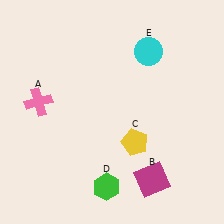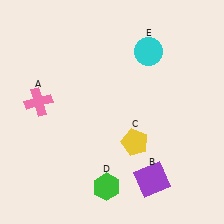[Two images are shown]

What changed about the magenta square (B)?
In Image 1, B is magenta. In Image 2, it changed to purple.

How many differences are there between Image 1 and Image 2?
There is 1 difference between the two images.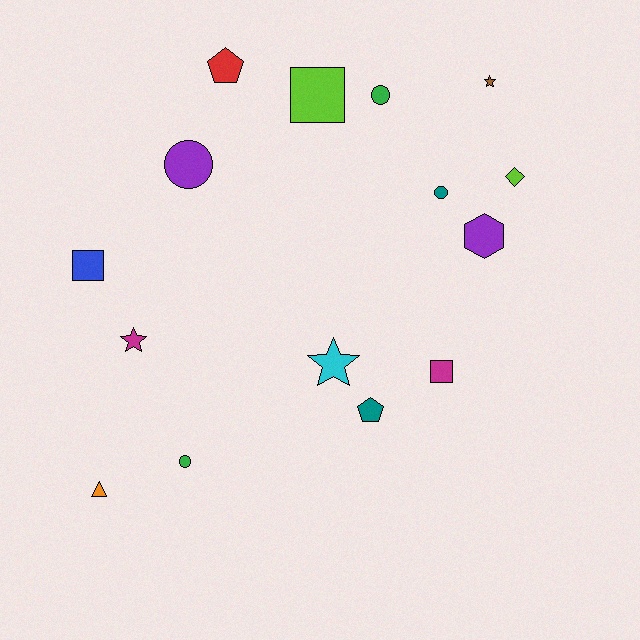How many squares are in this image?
There are 3 squares.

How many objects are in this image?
There are 15 objects.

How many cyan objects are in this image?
There is 1 cyan object.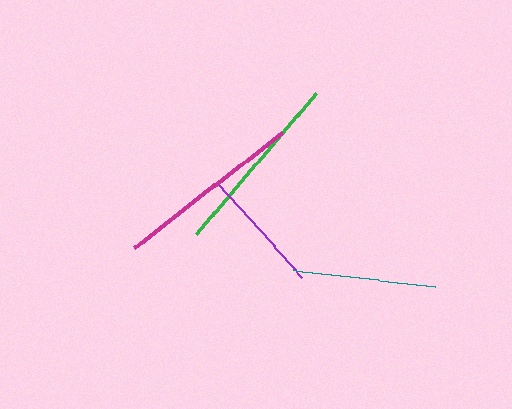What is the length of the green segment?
The green segment is approximately 186 pixels long.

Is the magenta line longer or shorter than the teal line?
The magenta line is longer than the teal line.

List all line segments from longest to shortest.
From longest to shortest: magenta, green, teal, purple.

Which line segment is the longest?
The magenta line is the longest at approximately 187 pixels.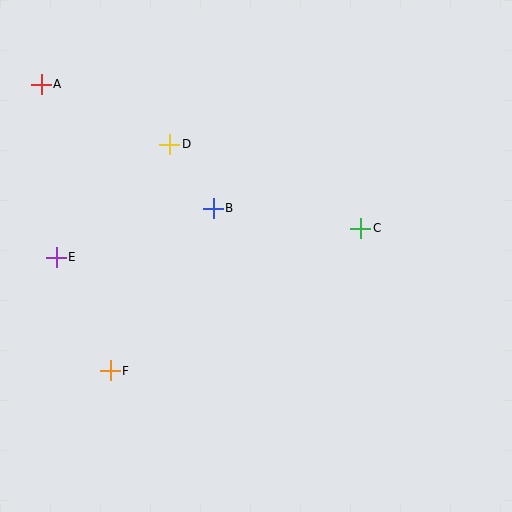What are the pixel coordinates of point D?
Point D is at (170, 144).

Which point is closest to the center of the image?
Point B at (213, 208) is closest to the center.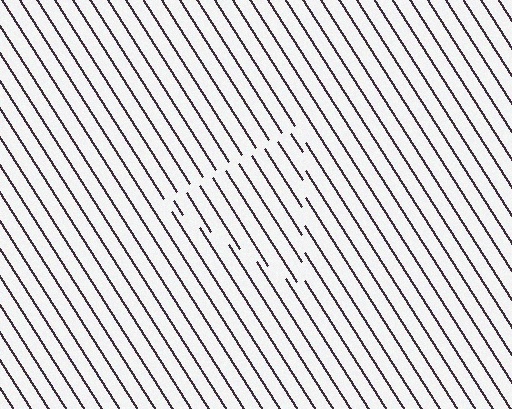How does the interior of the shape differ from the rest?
The interior of the shape contains the same grating, shifted by half a period — the contour is defined by the phase discontinuity where line-ends from the inner and outer gratings abut.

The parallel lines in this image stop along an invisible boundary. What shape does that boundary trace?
An illusory triangle. The interior of the shape contains the same grating, shifted by half a period — the contour is defined by the phase discontinuity where line-ends from the inner and outer gratings abut.